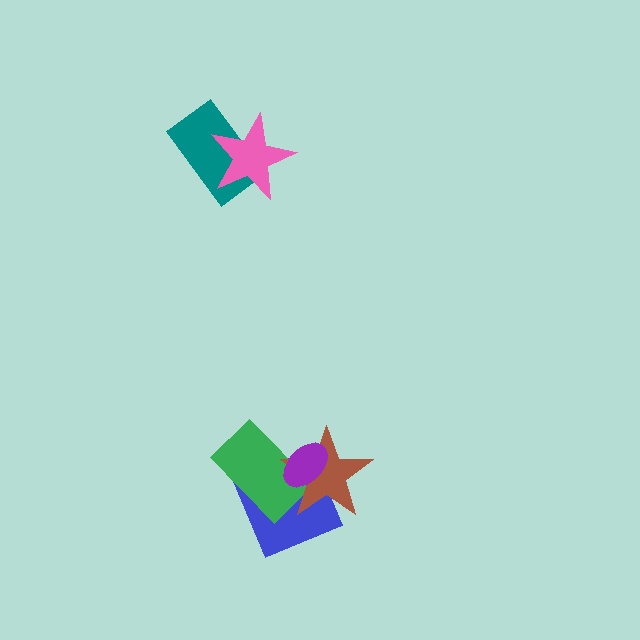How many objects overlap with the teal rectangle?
1 object overlaps with the teal rectangle.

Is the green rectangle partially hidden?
Yes, it is partially covered by another shape.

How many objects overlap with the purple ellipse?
3 objects overlap with the purple ellipse.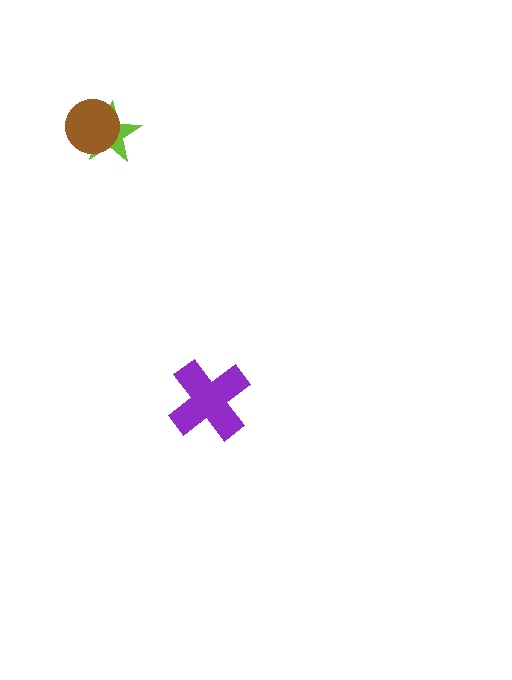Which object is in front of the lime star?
The brown circle is in front of the lime star.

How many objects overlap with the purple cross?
0 objects overlap with the purple cross.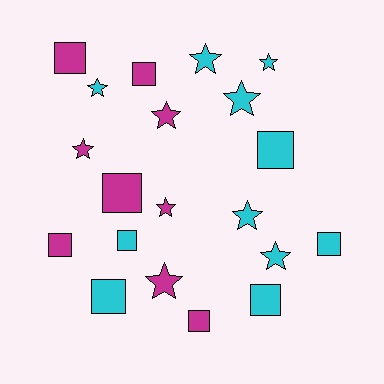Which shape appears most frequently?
Square, with 10 objects.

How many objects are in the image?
There are 20 objects.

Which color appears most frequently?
Cyan, with 11 objects.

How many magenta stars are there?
There are 4 magenta stars.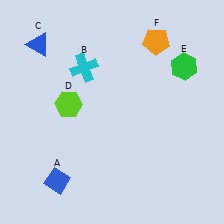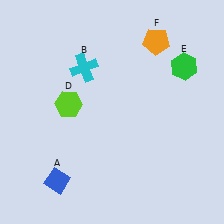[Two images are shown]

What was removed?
The blue triangle (C) was removed in Image 2.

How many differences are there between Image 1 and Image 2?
There is 1 difference between the two images.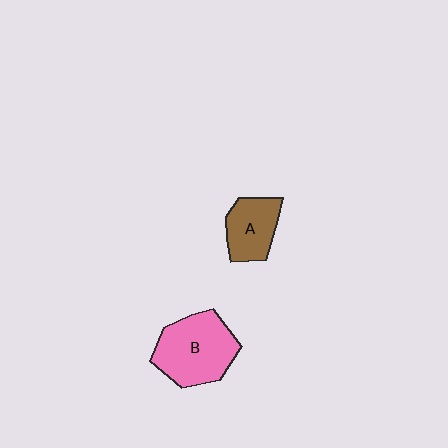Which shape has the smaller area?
Shape A (brown).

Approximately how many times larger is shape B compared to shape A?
Approximately 1.6 times.